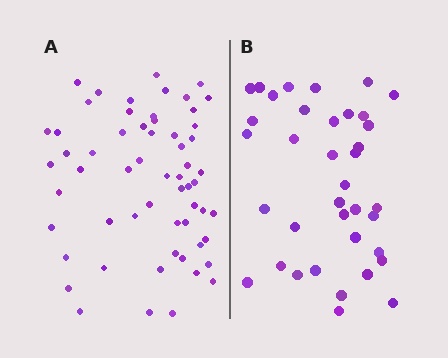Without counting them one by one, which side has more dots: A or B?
Region A (the left region) has more dots.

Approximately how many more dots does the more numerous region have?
Region A has approximately 20 more dots than region B.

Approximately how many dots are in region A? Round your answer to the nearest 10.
About 60 dots. (The exact count is 59, which rounds to 60.)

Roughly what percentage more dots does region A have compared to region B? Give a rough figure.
About 60% more.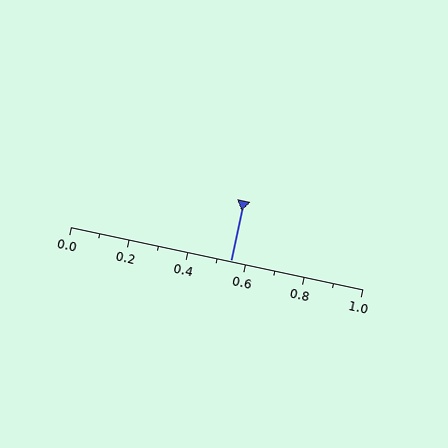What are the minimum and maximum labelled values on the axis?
The axis runs from 0.0 to 1.0.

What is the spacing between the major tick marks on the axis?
The major ticks are spaced 0.2 apart.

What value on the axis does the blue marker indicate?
The marker indicates approximately 0.55.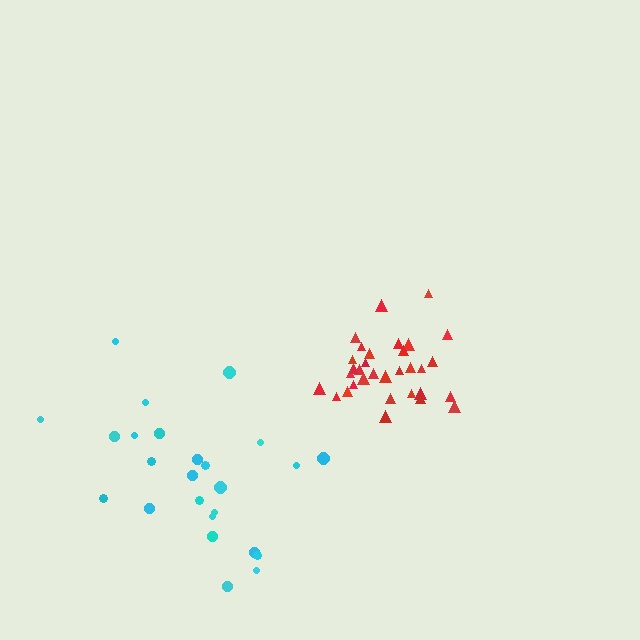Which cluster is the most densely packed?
Red.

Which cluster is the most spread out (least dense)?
Cyan.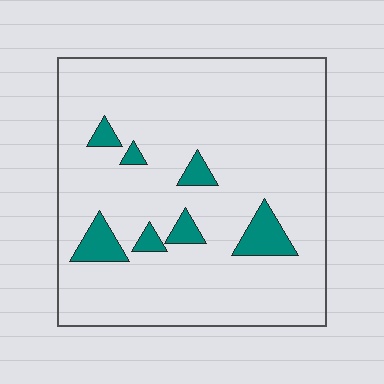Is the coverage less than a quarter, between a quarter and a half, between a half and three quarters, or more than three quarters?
Less than a quarter.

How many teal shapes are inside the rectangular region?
7.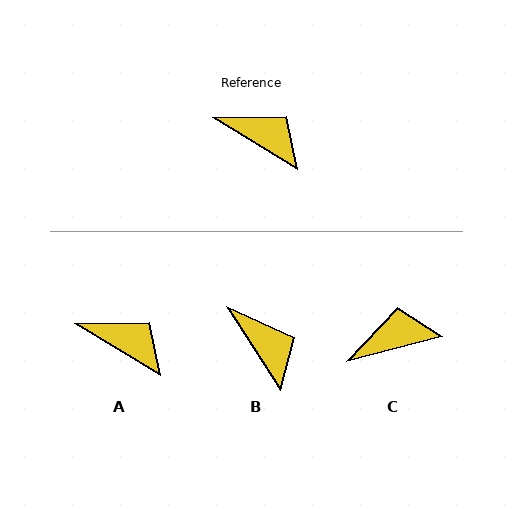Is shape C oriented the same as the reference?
No, it is off by about 46 degrees.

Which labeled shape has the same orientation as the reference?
A.